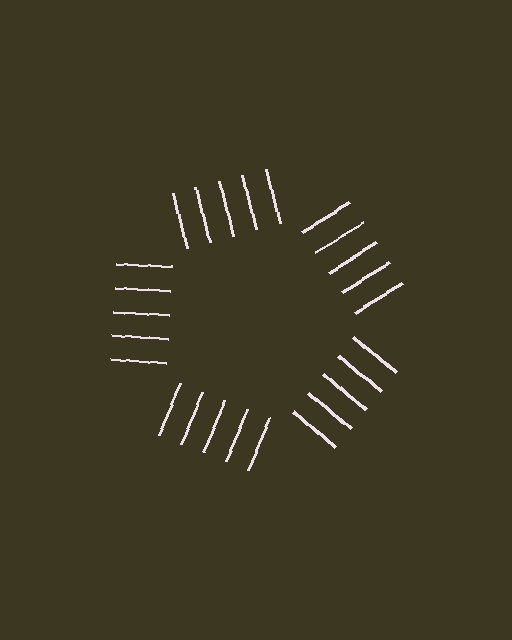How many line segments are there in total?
25 — 5 along each of the 5 edges.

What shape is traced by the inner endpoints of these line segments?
An illusory pentagon — the line segments terminate on its edges but no continuous stroke is drawn.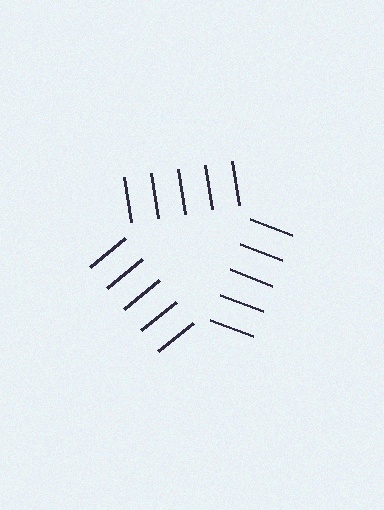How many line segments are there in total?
15 — 5 along each of the 3 edges.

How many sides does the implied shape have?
3 sides — the line-ends trace a triangle.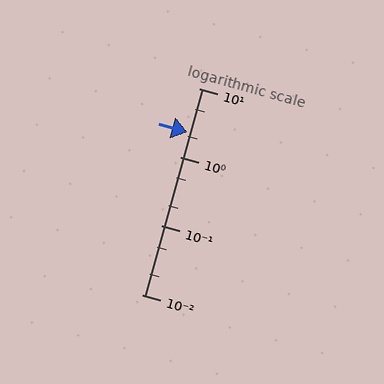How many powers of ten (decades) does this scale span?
The scale spans 3 decades, from 0.01 to 10.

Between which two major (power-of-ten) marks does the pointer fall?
The pointer is between 1 and 10.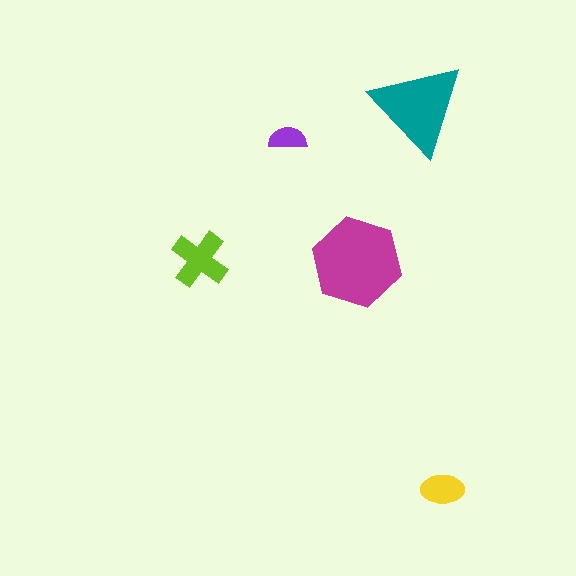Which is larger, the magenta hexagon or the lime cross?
The magenta hexagon.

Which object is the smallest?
The purple semicircle.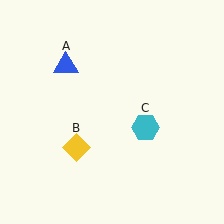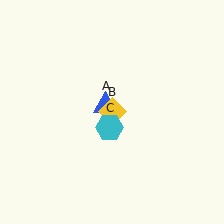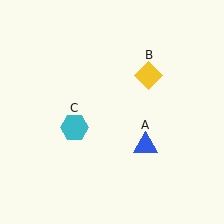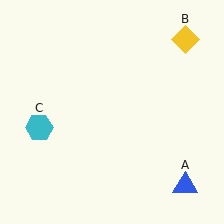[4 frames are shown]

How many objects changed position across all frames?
3 objects changed position: blue triangle (object A), yellow diamond (object B), cyan hexagon (object C).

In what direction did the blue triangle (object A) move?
The blue triangle (object A) moved down and to the right.